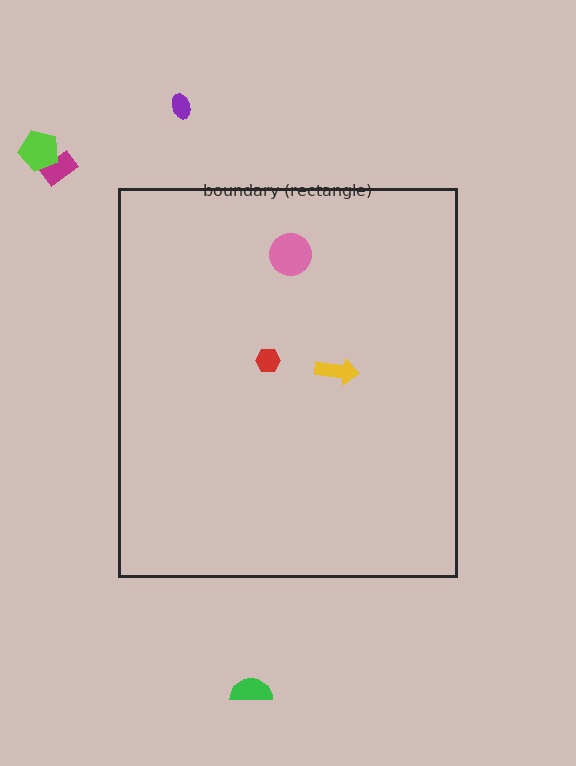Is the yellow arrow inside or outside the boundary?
Inside.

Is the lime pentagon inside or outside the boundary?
Outside.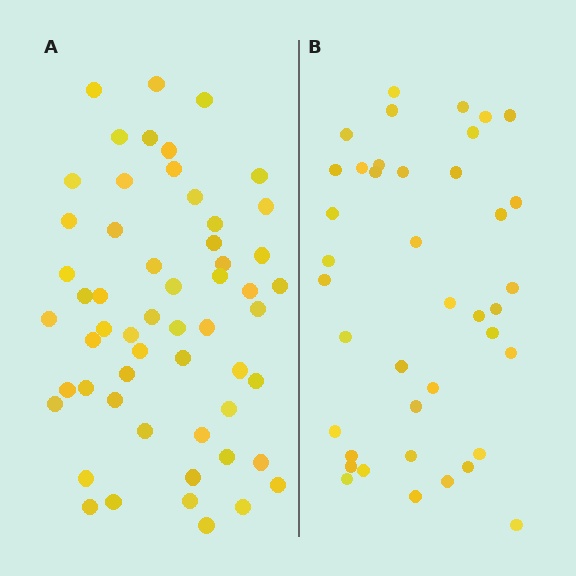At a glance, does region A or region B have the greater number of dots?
Region A (the left region) has more dots.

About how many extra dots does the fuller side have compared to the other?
Region A has approximately 15 more dots than region B.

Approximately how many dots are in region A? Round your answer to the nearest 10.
About 60 dots. (The exact count is 56, which rounds to 60.)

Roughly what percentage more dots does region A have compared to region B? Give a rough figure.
About 40% more.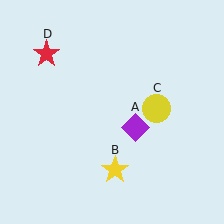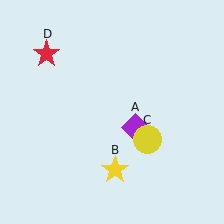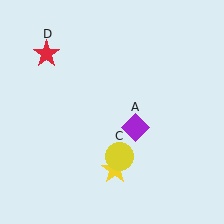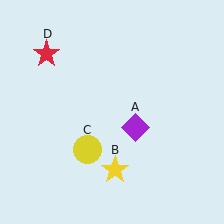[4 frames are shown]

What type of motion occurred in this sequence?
The yellow circle (object C) rotated clockwise around the center of the scene.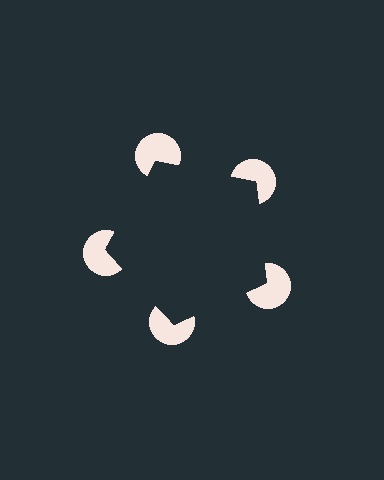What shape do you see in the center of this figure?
An illusory pentagon — its edges are inferred from the aligned wedge cuts in the pac-man discs, not physically drawn.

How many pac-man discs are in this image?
There are 5 — one at each vertex of the illusory pentagon.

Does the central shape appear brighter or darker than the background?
It typically appears slightly darker than the background, even though no actual brightness change is drawn.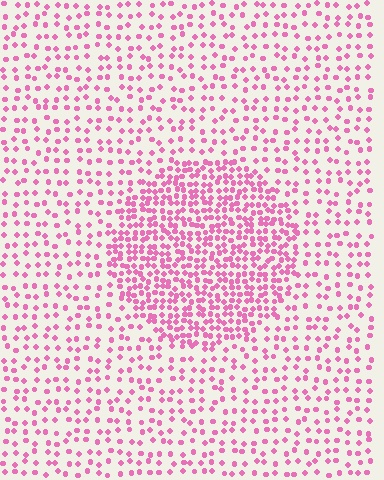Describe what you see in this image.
The image contains small pink elements arranged at two different densities. A circle-shaped region is visible where the elements are more densely packed than the surrounding area.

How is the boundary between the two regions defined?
The boundary is defined by a change in element density (approximately 2.3x ratio). All elements are the same color, size, and shape.